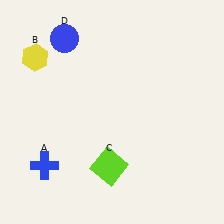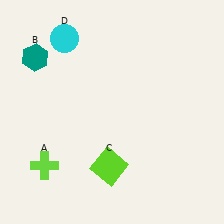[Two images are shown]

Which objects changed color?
A changed from blue to lime. B changed from yellow to teal. D changed from blue to cyan.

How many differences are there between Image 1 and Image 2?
There are 3 differences between the two images.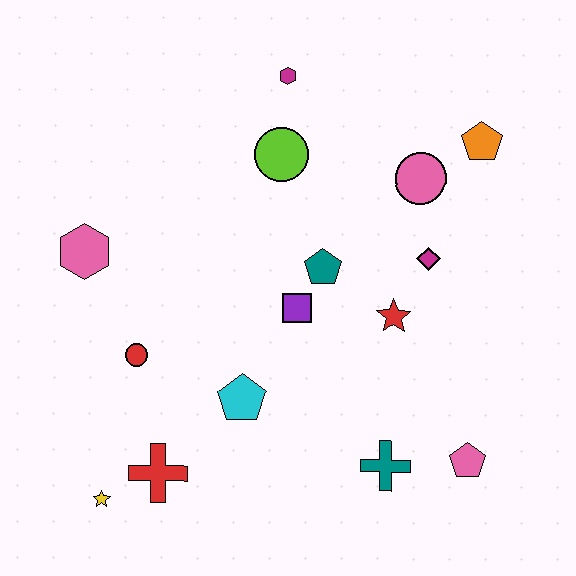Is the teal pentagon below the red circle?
No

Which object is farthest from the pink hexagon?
The pink pentagon is farthest from the pink hexagon.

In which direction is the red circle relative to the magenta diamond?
The red circle is to the left of the magenta diamond.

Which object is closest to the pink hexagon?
The red circle is closest to the pink hexagon.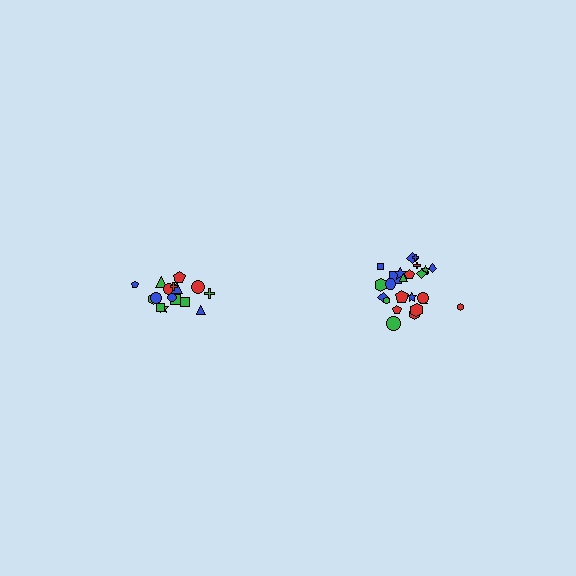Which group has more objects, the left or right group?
The right group.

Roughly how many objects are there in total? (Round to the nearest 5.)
Roughly 45 objects in total.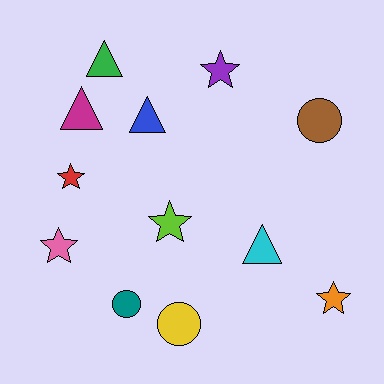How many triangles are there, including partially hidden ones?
There are 4 triangles.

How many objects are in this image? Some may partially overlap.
There are 12 objects.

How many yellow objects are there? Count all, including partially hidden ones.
There is 1 yellow object.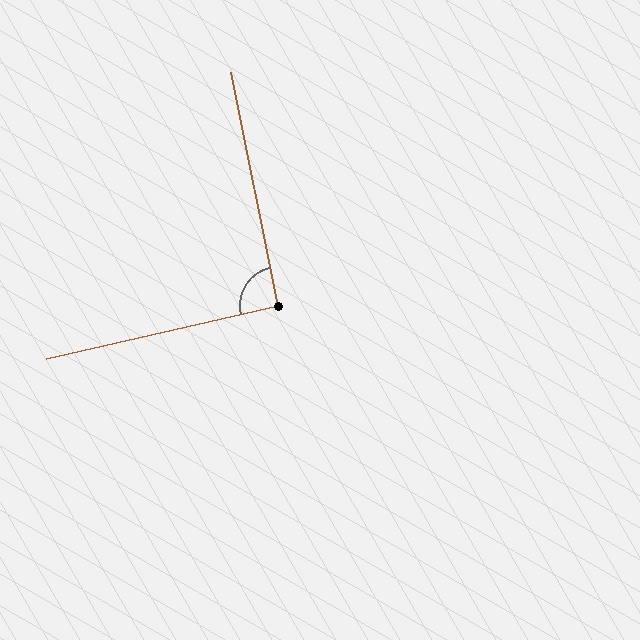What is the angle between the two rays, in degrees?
Approximately 92 degrees.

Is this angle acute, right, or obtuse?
It is approximately a right angle.